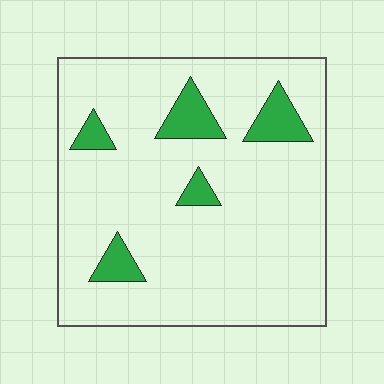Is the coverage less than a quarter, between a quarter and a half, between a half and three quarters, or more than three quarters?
Less than a quarter.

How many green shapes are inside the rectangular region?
5.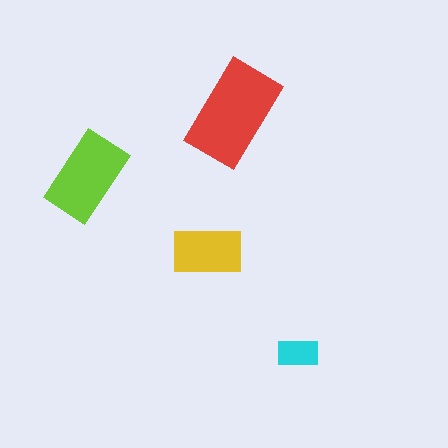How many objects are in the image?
There are 4 objects in the image.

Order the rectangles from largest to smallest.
the red one, the lime one, the yellow one, the cyan one.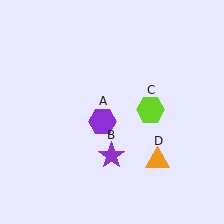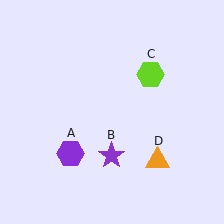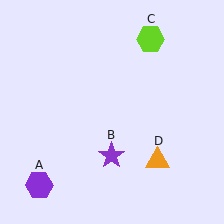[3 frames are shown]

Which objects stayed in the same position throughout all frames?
Purple star (object B) and orange triangle (object D) remained stationary.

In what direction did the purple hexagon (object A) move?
The purple hexagon (object A) moved down and to the left.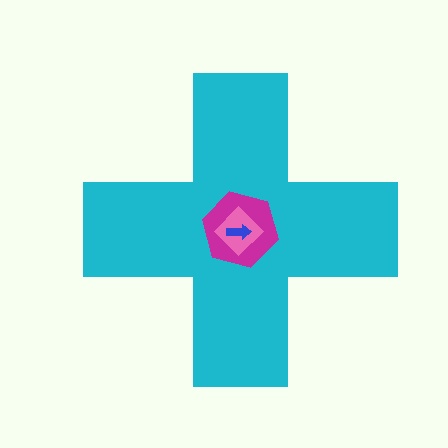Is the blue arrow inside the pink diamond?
Yes.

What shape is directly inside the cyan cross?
The magenta hexagon.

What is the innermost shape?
The blue arrow.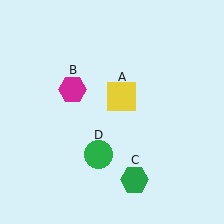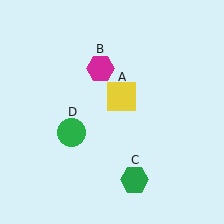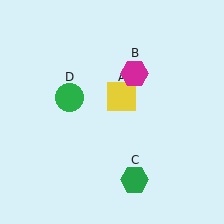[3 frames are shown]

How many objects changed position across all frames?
2 objects changed position: magenta hexagon (object B), green circle (object D).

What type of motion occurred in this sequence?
The magenta hexagon (object B), green circle (object D) rotated clockwise around the center of the scene.